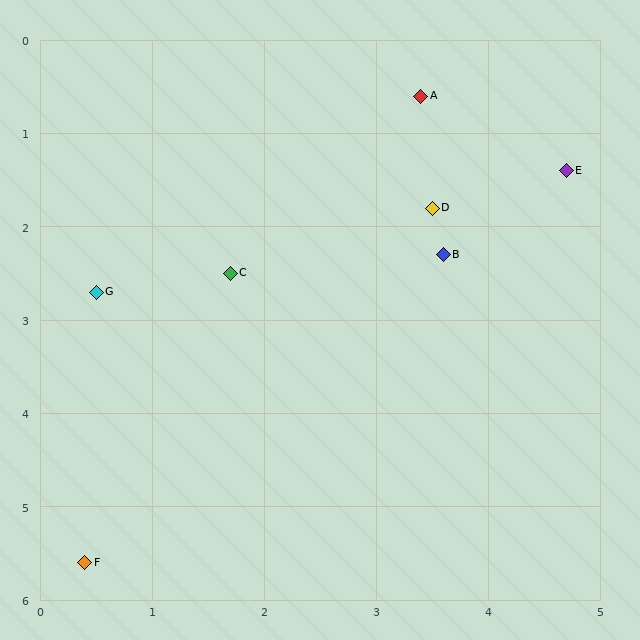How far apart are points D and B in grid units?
Points D and B are about 0.5 grid units apart.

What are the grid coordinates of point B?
Point B is at approximately (3.6, 2.3).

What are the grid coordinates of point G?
Point G is at approximately (0.5, 2.7).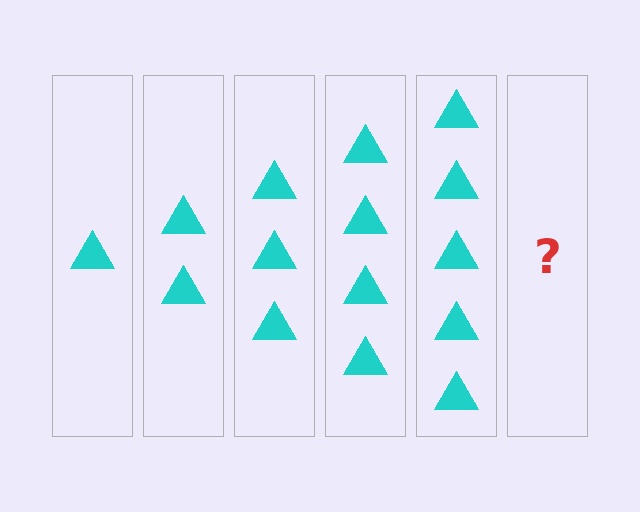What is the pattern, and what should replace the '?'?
The pattern is that each step adds one more triangle. The '?' should be 6 triangles.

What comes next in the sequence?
The next element should be 6 triangles.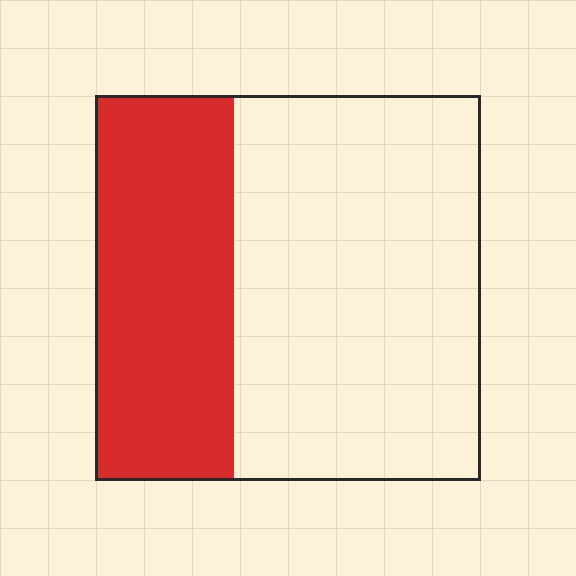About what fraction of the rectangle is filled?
About three eighths (3/8).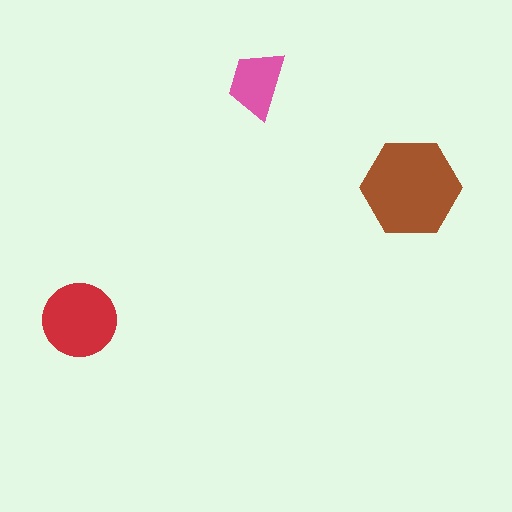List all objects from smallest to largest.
The pink trapezoid, the red circle, the brown hexagon.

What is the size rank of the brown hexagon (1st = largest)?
1st.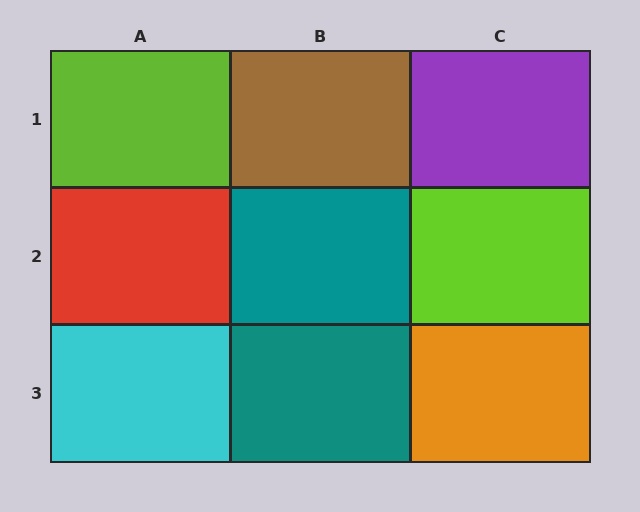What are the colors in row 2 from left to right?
Red, teal, lime.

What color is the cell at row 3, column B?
Teal.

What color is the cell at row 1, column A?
Lime.